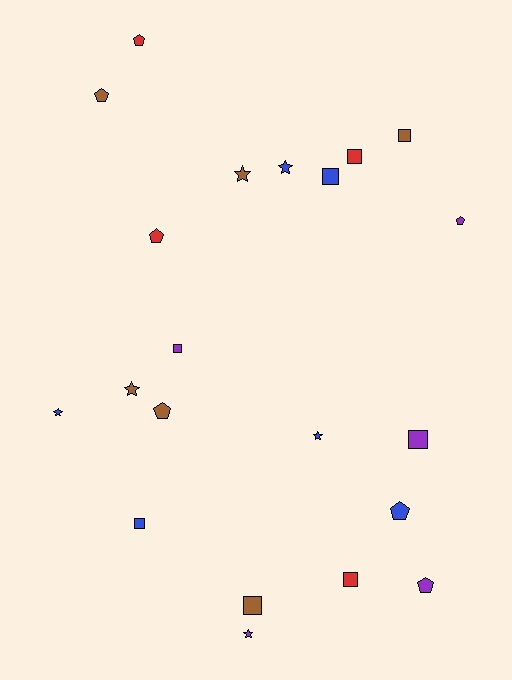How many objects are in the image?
There are 21 objects.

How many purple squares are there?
There are 2 purple squares.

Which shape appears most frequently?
Square, with 8 objects.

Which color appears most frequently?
Blue, with 6 objects.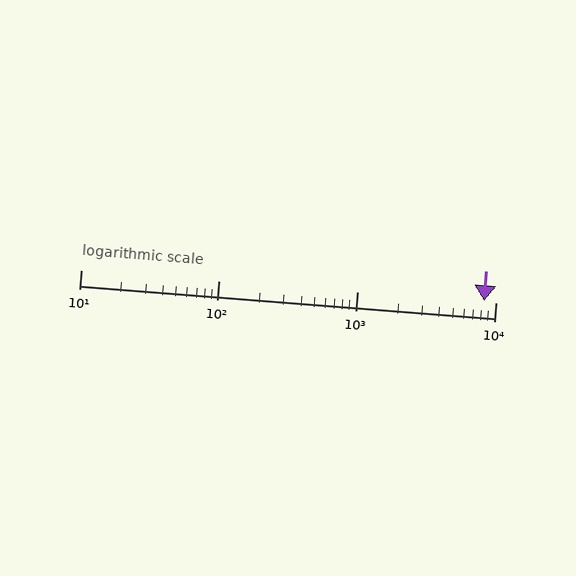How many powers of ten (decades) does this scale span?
The scale spans 3 decades, from 10 to 10000.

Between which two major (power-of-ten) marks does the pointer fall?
The pointer is between 1000 and 10000.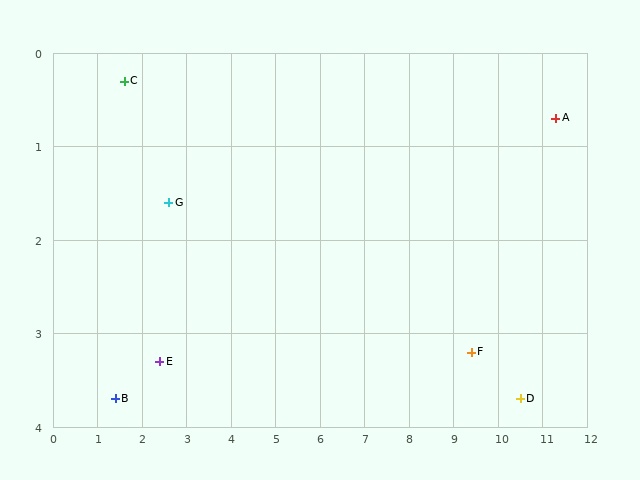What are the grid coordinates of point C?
Point C is at approximately (1.6, 0.3).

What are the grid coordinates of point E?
Point E is at approximately (2.4, 3.3).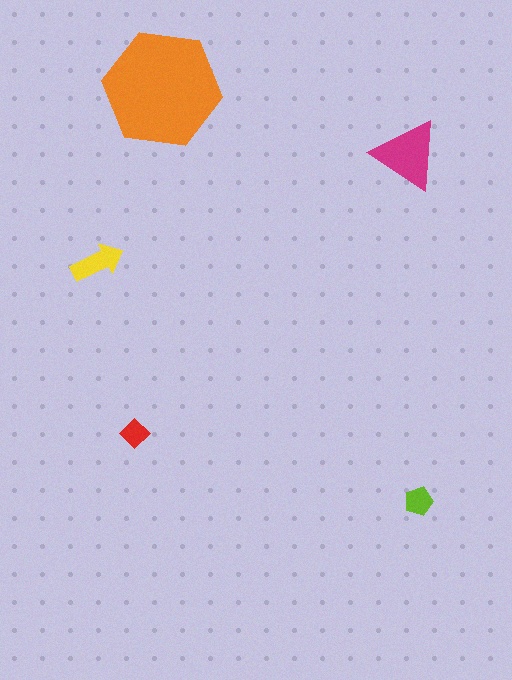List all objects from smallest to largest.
The red diamond, the lime pentagon, the yellow arrow, the magenta triangle, the orange hexagon.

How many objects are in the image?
There are 5 objects in the image.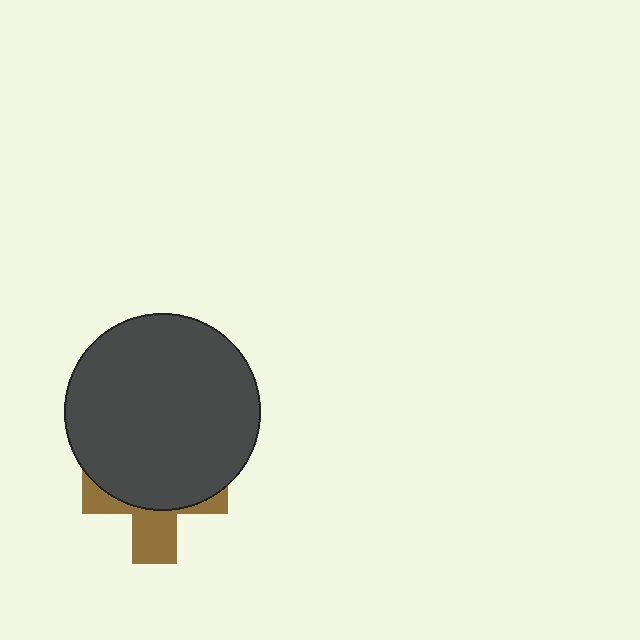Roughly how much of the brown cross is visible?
A small part of it is visible (roughly 38%).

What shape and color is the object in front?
The object in front is a dark gray circle.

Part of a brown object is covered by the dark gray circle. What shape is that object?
It is a cross.